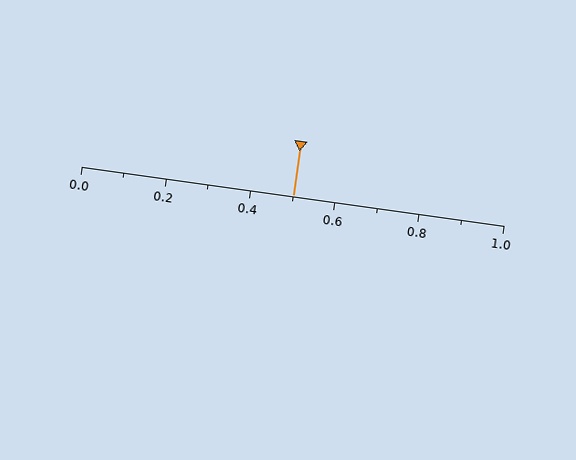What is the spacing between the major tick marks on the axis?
The major ticks are spaced 0.2 apart.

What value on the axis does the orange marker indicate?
The marker indicates approximately 0.5.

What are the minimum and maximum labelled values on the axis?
The axis runs from 0.0 to 1.0.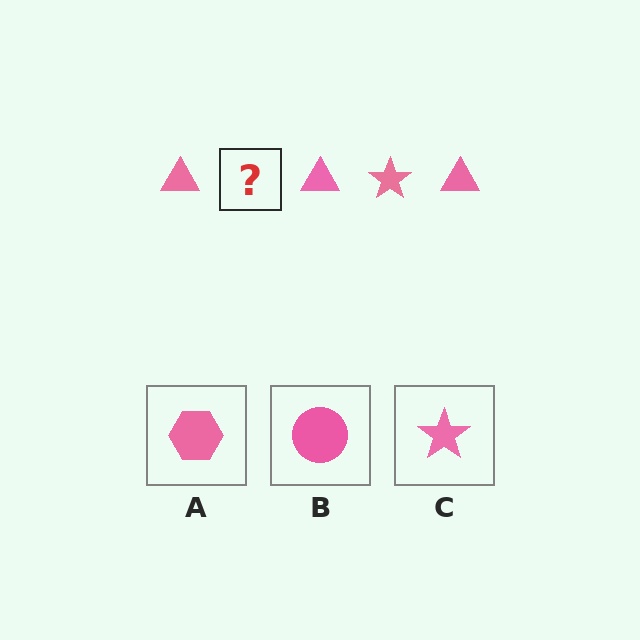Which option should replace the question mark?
Option C.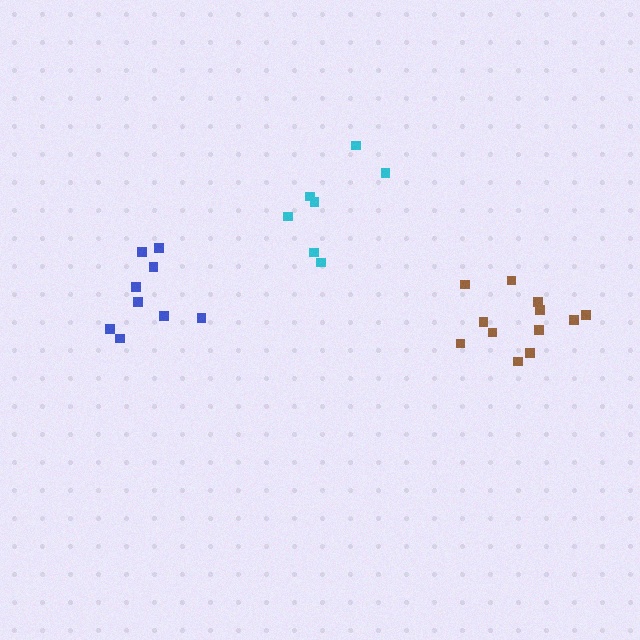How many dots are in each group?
Group 1: 9 dots, Group 2: 12 dots, Group 3: 7 dots (28 total).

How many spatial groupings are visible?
There are 3 spatial groupings.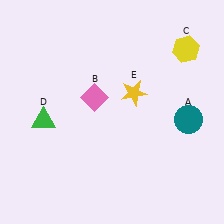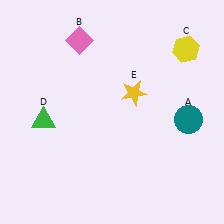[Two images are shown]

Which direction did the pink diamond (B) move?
The pink diamond (B) moved up.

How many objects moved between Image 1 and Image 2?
1 object moved between the two images.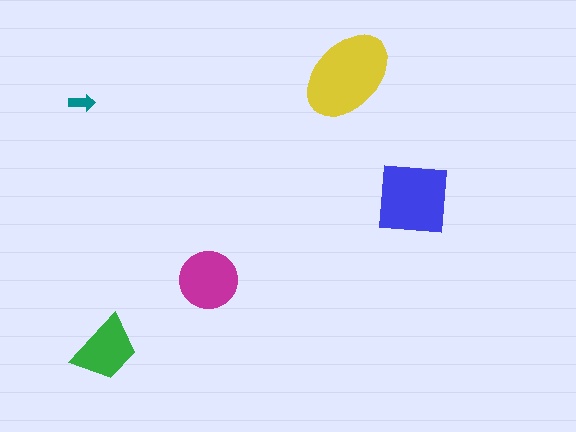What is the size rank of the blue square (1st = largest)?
2nd.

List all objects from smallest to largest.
The teal arrow, the green trapezoid, the magenta circle, the blue square, the yellow ellipse.